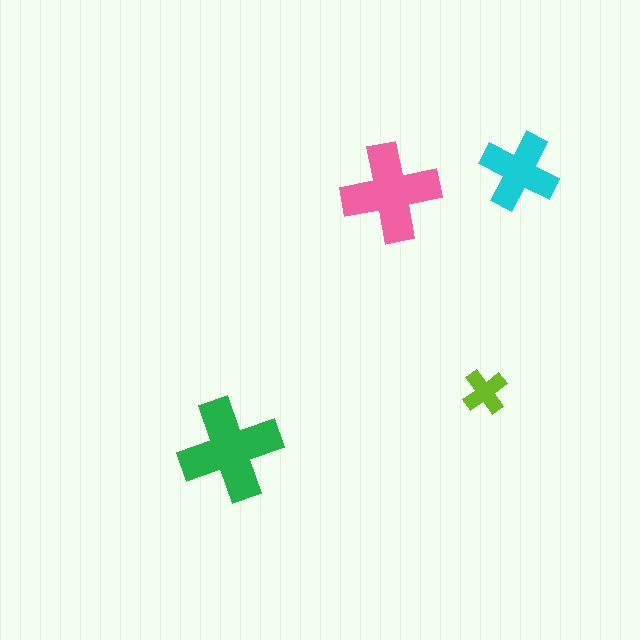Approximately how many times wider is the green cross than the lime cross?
About 2.5 times wider.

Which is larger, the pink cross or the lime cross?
The pink one.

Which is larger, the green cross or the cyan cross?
The green one.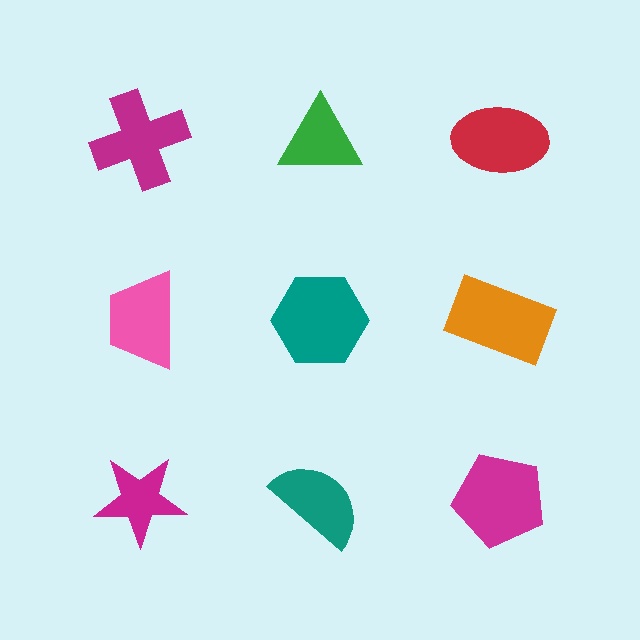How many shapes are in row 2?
3 shapes.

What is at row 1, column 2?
A green triangle.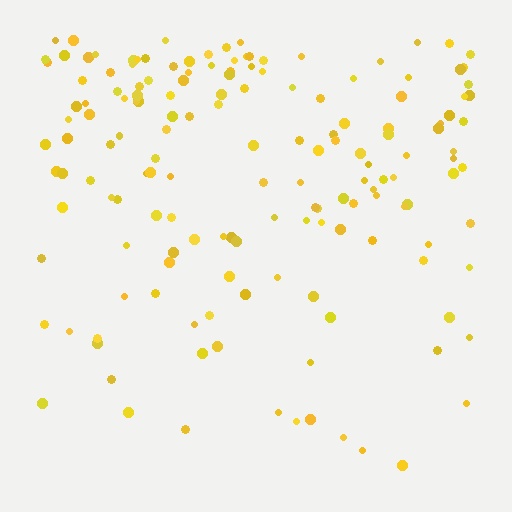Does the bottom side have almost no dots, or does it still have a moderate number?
Still a moderate number, just noticeably fewer than the top.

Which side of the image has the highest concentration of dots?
The top.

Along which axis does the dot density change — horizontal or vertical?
Vertical.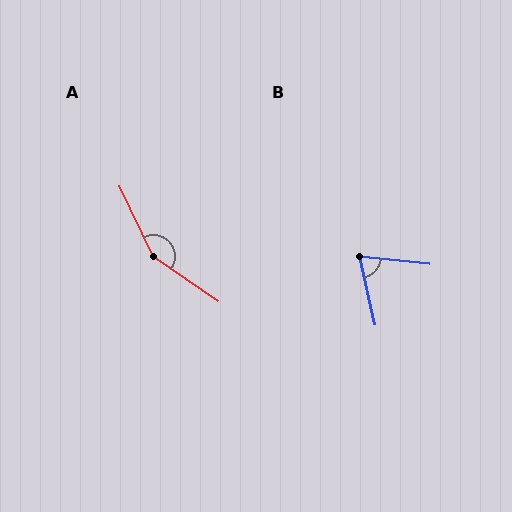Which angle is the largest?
A, at approximately 150 degrees.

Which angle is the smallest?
B, at approximately 71 degrees.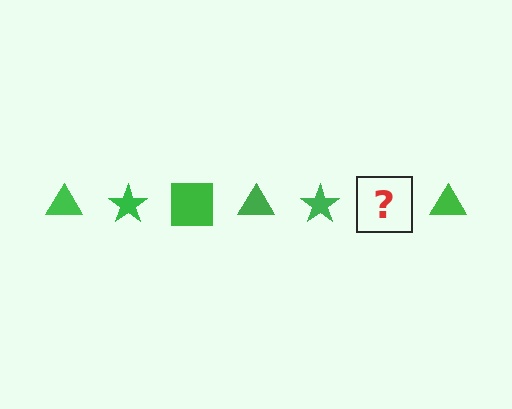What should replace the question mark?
The question mark should be replaced with a green square.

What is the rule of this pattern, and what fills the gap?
The rule is that the pattern cycles through triangle, star, square shapes in green. The gap should be filled with a green square.